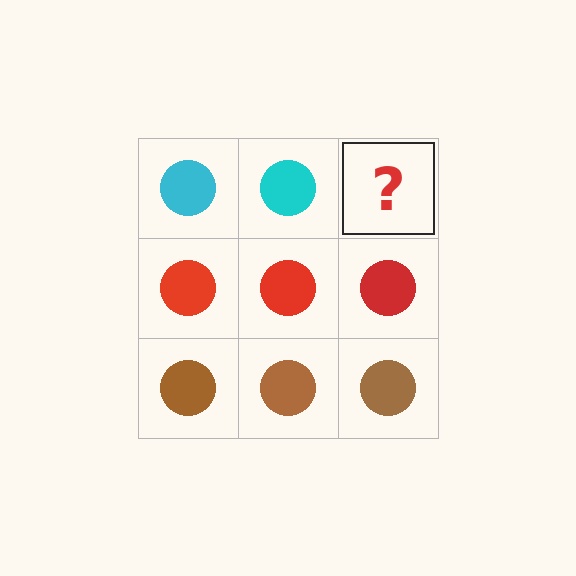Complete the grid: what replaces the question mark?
The question mark should be replaced with a cyan circle.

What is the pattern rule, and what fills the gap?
The rule is that each row has a consistent color. The gap should be filled with a cyan circle.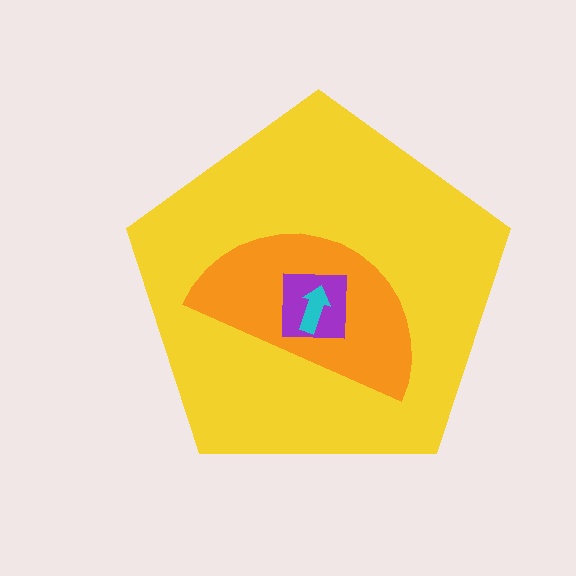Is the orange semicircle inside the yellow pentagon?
Yes.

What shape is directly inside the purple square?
The cyan arrow.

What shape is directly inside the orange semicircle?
The purple square.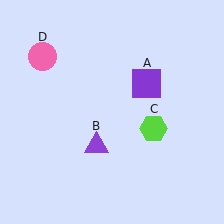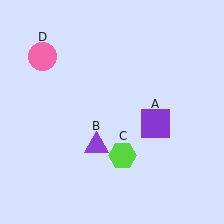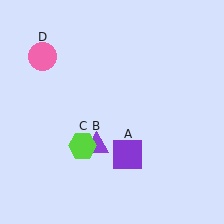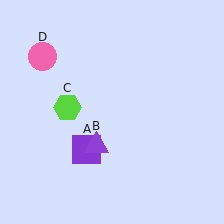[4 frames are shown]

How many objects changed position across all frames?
2 objects changed position: purple square (object A), lime hexagon (object C).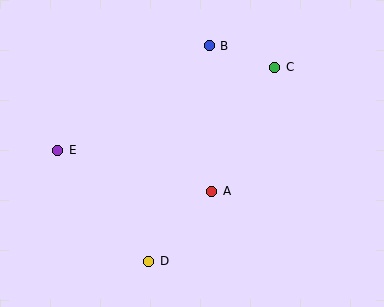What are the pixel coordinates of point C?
Point C is at (275, 67).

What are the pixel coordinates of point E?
Point E is at (58, 150).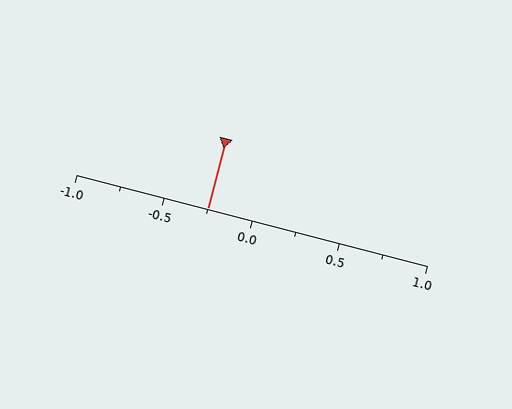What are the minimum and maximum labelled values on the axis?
The axis runs from -1.0 to 1.0.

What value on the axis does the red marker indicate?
The marker indicates approximately -0.25.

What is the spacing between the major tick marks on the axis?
The major ticks are spaced 0.5 apart.